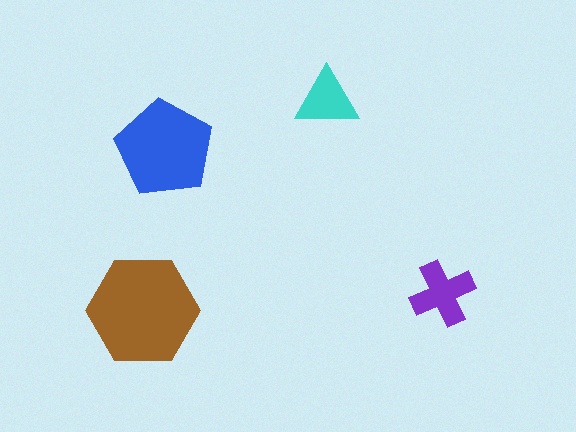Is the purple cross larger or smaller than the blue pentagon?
Smaller.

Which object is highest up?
The cyan triangle is topmost.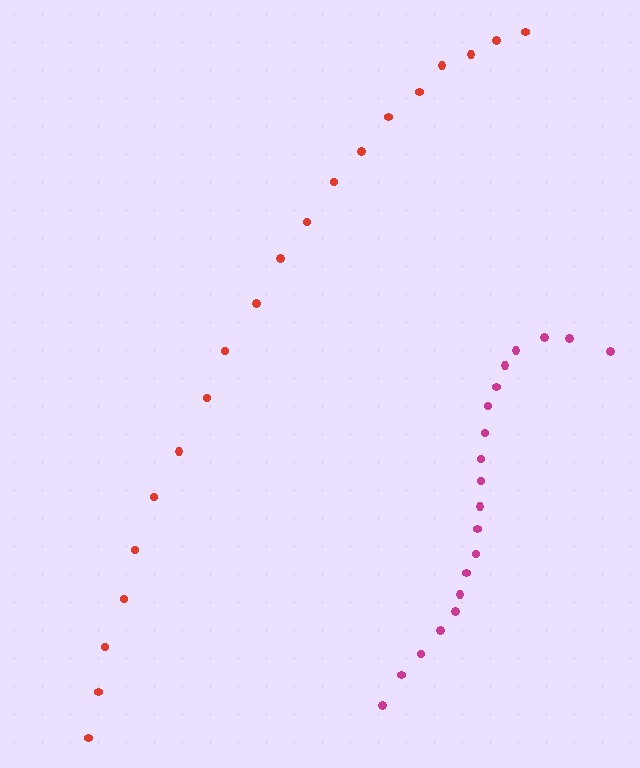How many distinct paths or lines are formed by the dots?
There are 2 distinct paths.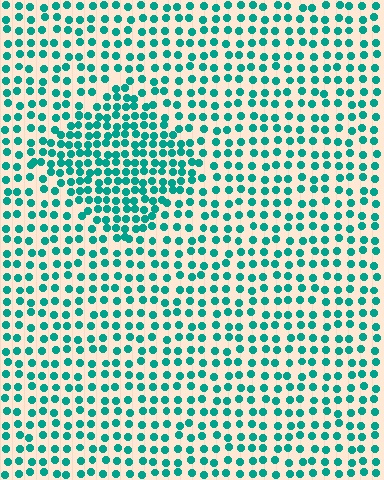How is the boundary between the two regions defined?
The boundary is defined by a change in element density (approximately 1.7x ratio). All elements are the same color, size, and shape.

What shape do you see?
I see a diamond.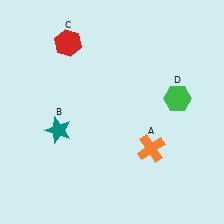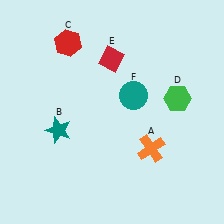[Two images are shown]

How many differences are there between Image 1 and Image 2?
There are 2 differences between the two images.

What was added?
A red diamond (E), a teal circle (F) were added in Image 2.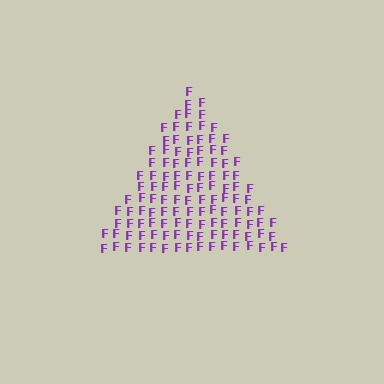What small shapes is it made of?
It is made of small letter F's.